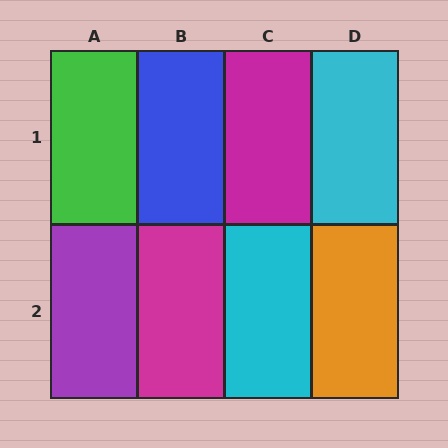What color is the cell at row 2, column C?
Cyan.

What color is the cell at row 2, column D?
Orange.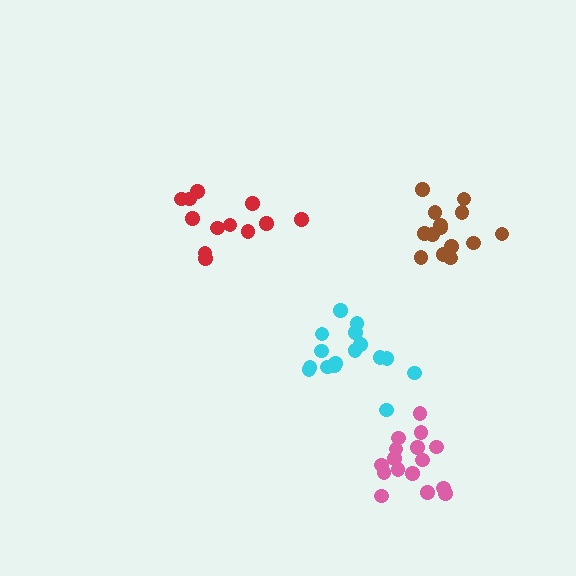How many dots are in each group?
Group 1: 12 dots, Group 2: 16 dots, Group 3: 14 dots, Group 4: 16 dots (58 total).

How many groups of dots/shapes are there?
There are 4 groups.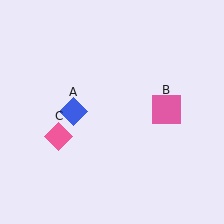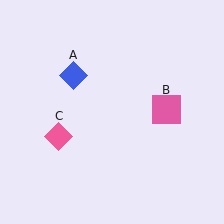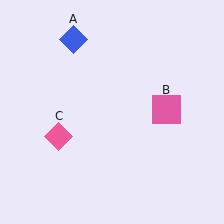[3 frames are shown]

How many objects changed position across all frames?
1 object changed position: blue diamond (object A).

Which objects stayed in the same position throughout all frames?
Pink square (object B) and pink diamond (object C) remained stationary.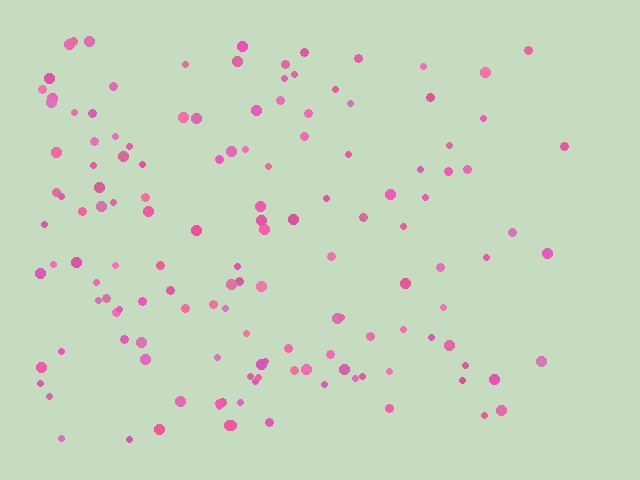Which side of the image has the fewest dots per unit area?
The right.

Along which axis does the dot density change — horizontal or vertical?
Horizontal.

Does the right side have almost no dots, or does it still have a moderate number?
Still a moderate number, just noticeably fewer than the left.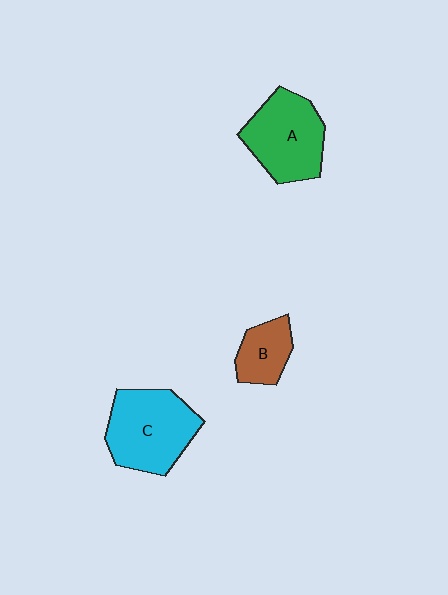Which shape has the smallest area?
Shape B (brown).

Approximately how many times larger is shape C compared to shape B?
Approximately 2.1 times.